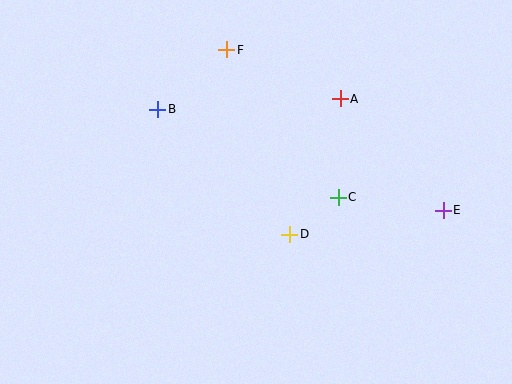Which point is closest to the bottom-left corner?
Point B is closest to the bottom-left corner.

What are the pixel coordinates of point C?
Point C is at (338, 197).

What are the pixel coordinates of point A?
Point A is at (340, 99).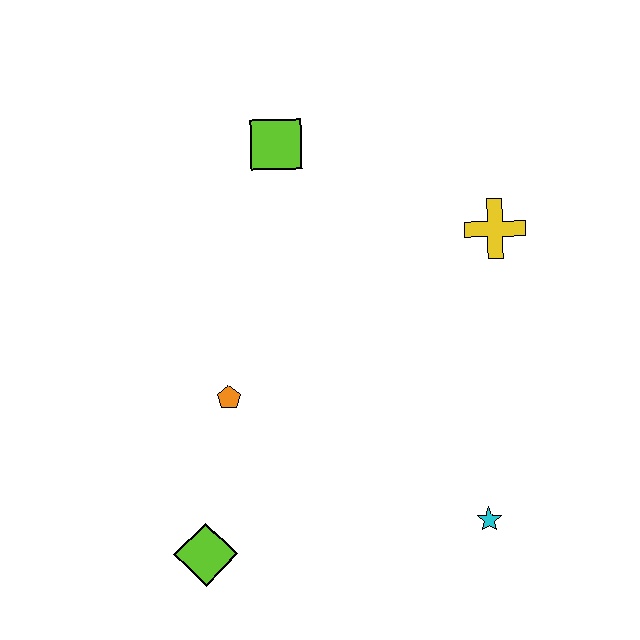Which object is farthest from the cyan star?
The lime square is farthest from the cyan star.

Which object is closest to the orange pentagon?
The lime diamond is closest to the orange pentagon.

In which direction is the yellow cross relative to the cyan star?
The yellow cross is above the cyan star.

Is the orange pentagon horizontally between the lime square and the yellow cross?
No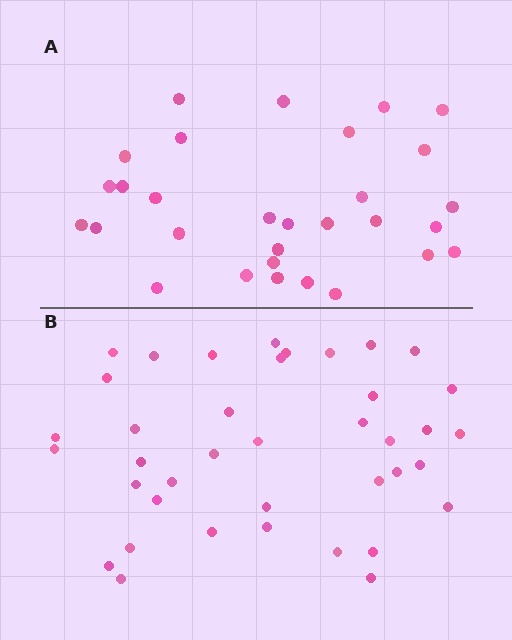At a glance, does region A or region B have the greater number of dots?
Region B (the bottom region) has more dots.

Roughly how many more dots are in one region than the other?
Region B has roughly 8 or so more dots than region A.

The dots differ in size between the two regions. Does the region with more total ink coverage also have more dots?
No. Region A has more total ink coverage because its dots are larger, but region B actually contains more individual dots. Total area can be misleading — the number of items is what matters here.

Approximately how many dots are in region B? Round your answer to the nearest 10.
About 40 dots. (The exact count is 39, which rounds to 40.)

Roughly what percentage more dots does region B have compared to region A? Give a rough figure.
About 30% more.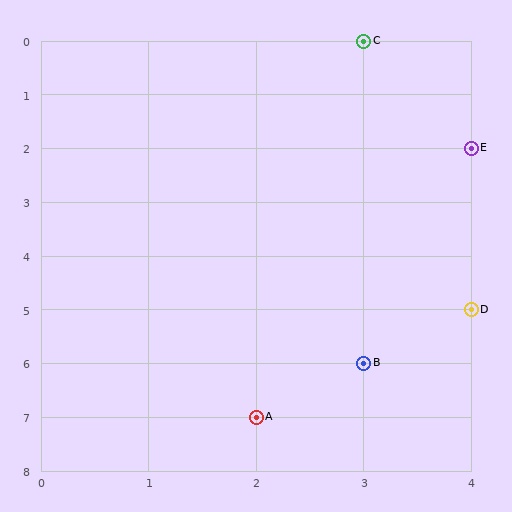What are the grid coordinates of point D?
Point D is at grid coordinates (4, 5).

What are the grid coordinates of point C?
Point C is at grid coordinates (3, 0).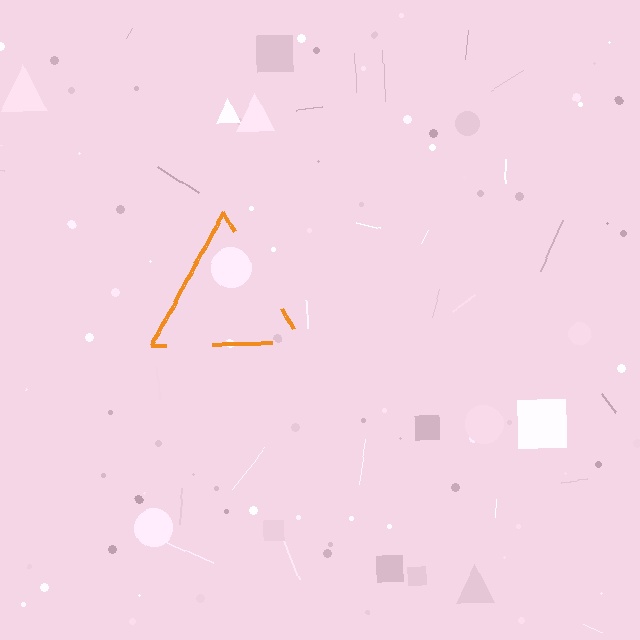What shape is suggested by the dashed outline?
The dashed outline suggests a triangle.